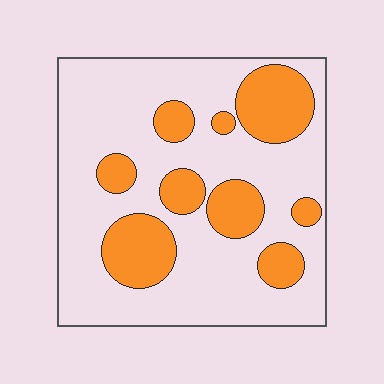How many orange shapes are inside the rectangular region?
9.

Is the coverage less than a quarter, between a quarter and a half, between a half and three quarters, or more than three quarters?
Between a quarter and a half.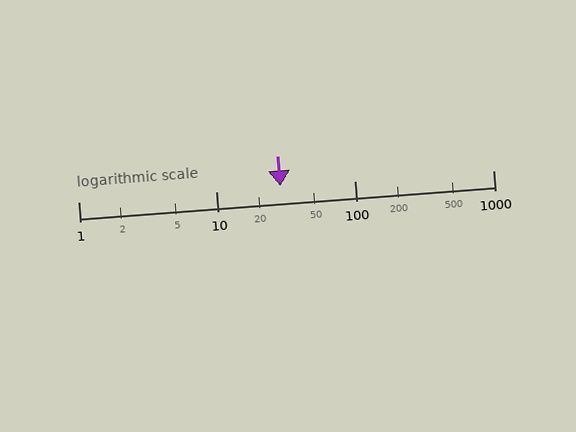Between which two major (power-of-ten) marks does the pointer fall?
The pointer is between 10 and 100.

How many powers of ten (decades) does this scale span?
The scale spans 3 decades, from 1 to 1000.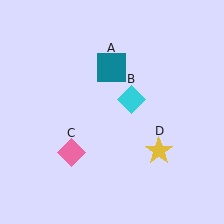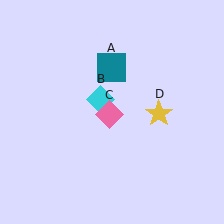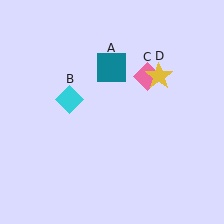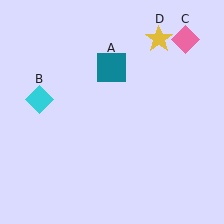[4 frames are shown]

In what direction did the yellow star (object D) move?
The yellow star (object D) moved up.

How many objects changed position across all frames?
3 objects changed position: cyan diamond (object B), pink diamond (object C), yellow star (object D).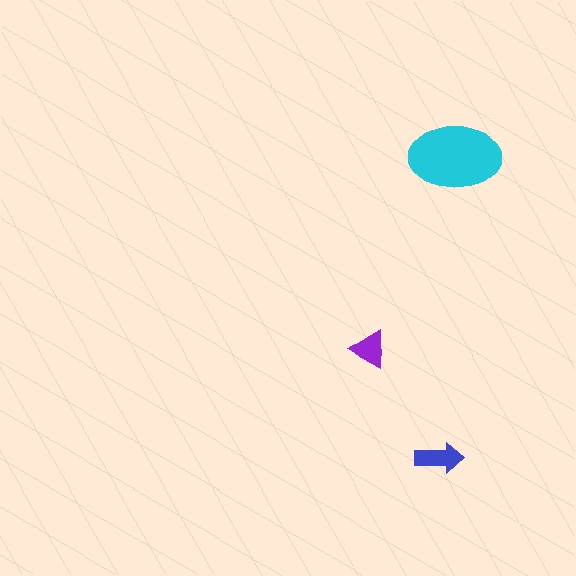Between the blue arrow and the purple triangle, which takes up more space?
The blue arrow.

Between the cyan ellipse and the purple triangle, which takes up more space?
The cyan ellipse.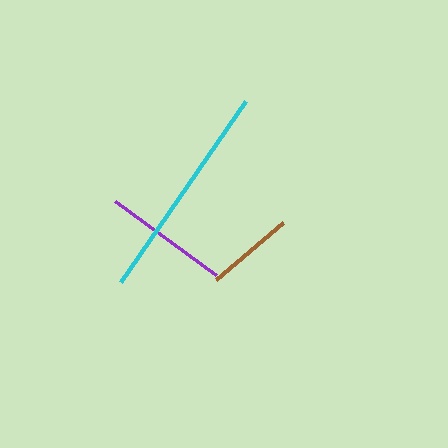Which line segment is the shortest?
The brown line is the shortest at approximately 88 pixels.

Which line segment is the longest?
The cyan line is the longest at approximately 220 pixels.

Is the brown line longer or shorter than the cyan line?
The cyan line is longer than the brown line.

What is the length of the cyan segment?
The cyan segment is approximately 220 pixels long.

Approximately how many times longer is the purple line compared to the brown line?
The purple line is approximately 1.4 times the length of the brown line.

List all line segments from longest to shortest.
From longest to shortest: cyan, purple, brown.